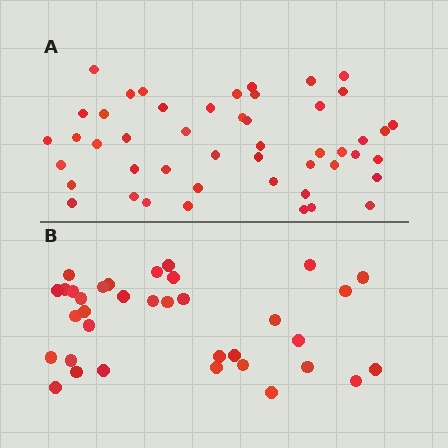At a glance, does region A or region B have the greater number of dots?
Region A (the top region) has more dots.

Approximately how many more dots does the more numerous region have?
Region A has approximately 15 more dots than region B.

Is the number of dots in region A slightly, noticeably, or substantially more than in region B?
Region A has noticeably more, but not dramatically so. The ratio is roughly 1.4 to 1.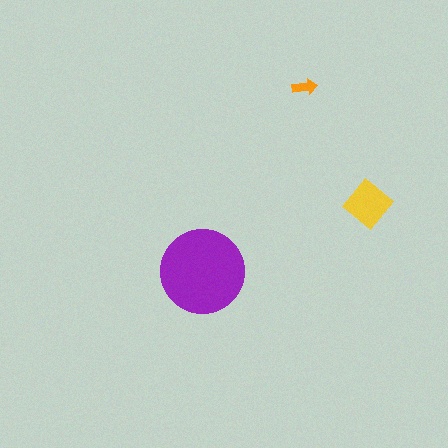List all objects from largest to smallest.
The purple circle, the yellow diamond, the orange arrow.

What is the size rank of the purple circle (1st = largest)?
1st.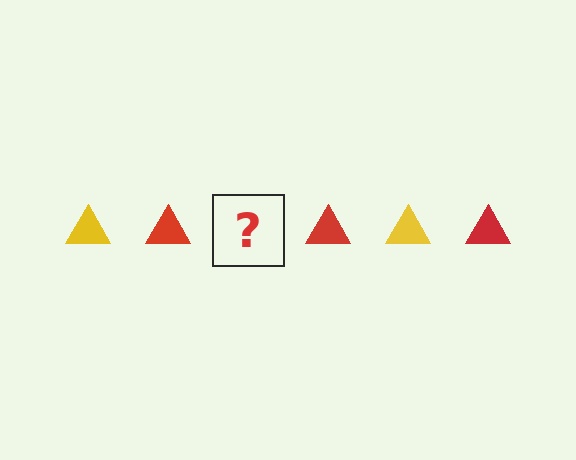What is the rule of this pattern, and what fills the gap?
The rule is that the pattern cycles through yellow, red triangles. The gap should be filled with a yellow triangle.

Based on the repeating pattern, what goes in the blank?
The blank should be a yellow triangle.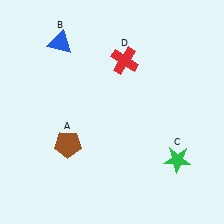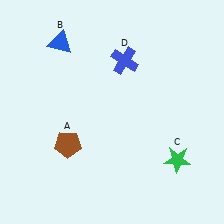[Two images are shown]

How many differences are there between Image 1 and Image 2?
There is 1 difference between the two images.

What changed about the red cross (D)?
In Image 1, D is red. In Image 2, it changed to blue.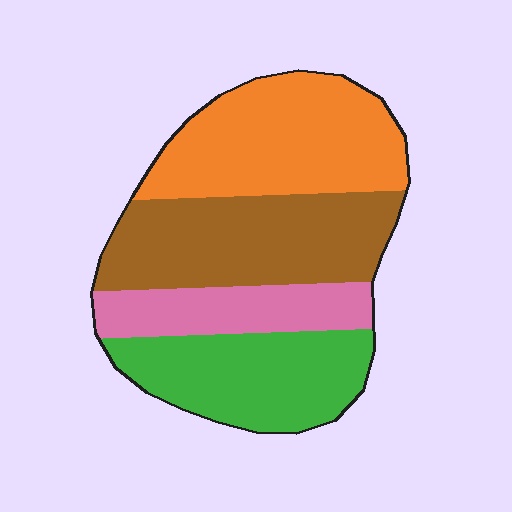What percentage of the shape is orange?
Orange covers around 30% of the shape.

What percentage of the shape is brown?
Brown covers about 30% of the shape.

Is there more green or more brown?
Brown.